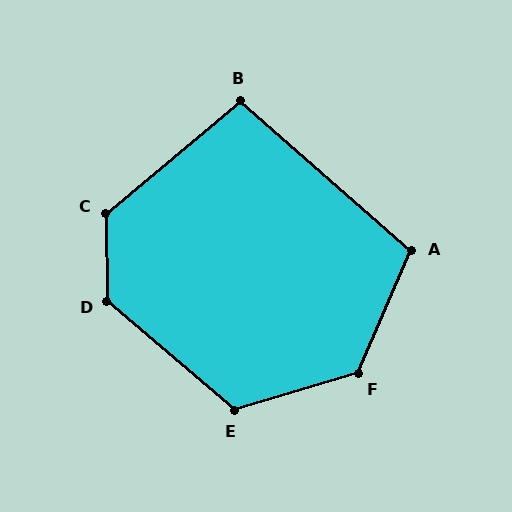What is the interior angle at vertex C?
Approximately 129 degrees (obtuse).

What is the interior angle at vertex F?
Approximately 130 degrees (obtuse).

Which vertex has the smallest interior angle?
B, at approximately 99 degrees.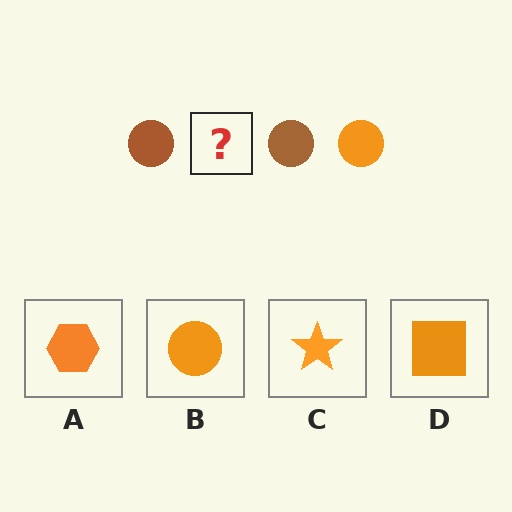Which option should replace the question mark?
Option B.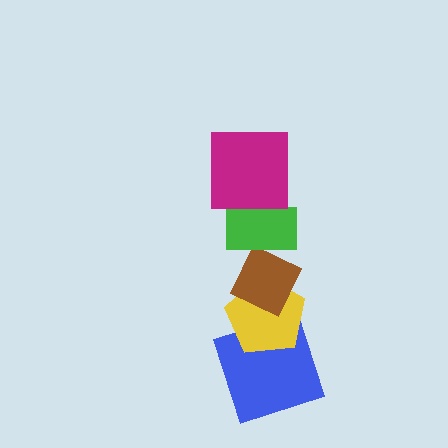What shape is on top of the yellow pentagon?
The brown diamond is on top of the yellow pentagon.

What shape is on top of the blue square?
The yellow pentagon is on top of the blue square.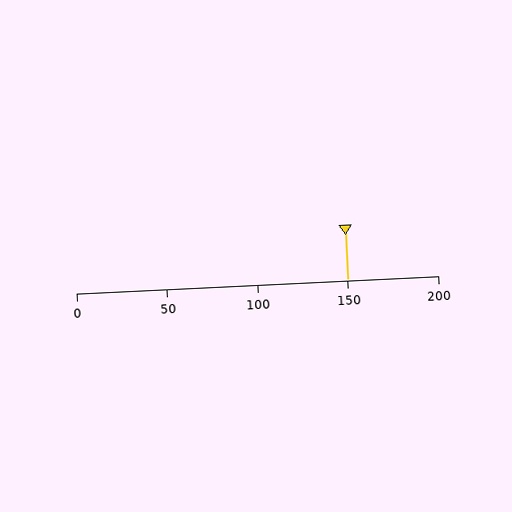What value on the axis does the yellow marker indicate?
The marker indicates approximately 150.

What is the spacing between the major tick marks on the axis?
The major ticks are spaced 50 apart.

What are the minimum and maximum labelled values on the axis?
The axis runs from 0 to 200.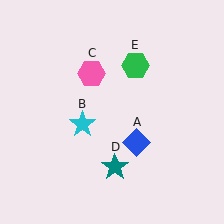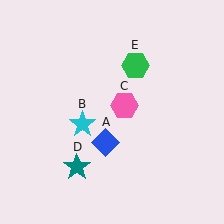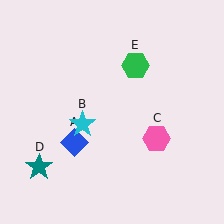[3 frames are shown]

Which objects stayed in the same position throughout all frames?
Cyan star (object B) and green hexagon (object E) remained stationary.